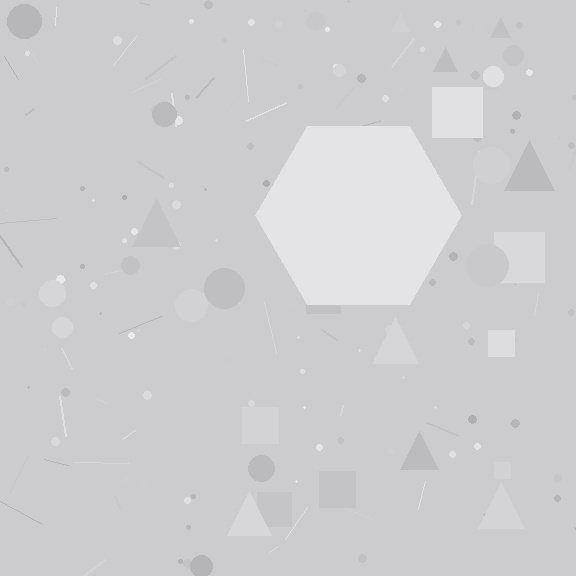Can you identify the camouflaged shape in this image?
The camouflaged shape is a hexagon.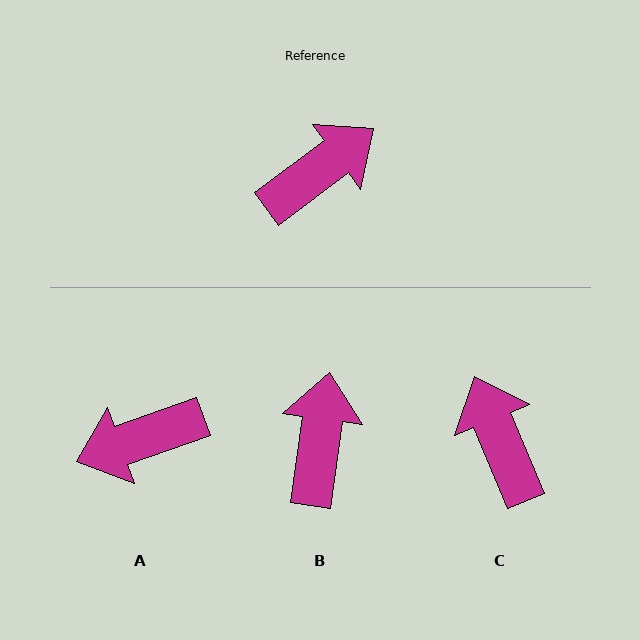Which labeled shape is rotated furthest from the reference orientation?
A, about 163 degrees away.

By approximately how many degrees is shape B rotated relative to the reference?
Approximately 45 degrees counter-clockwise.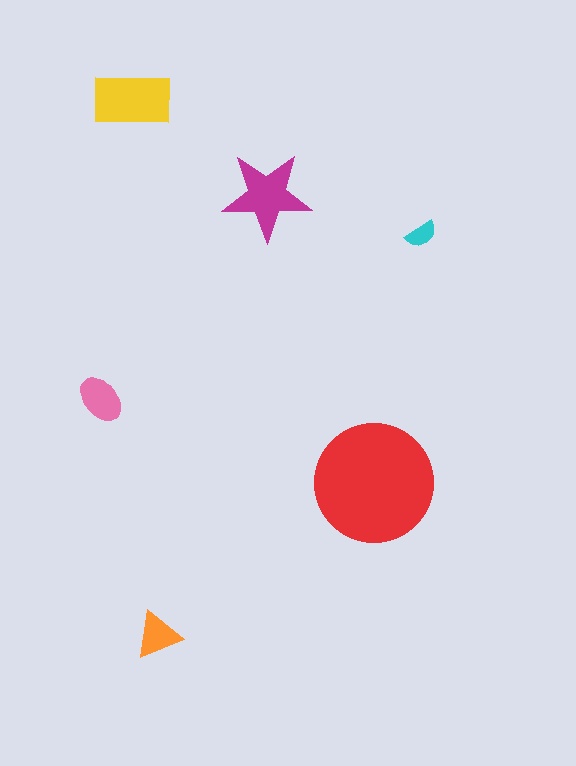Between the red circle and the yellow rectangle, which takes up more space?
The red circle.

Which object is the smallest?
The cyan semicircle.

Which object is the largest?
The red circle.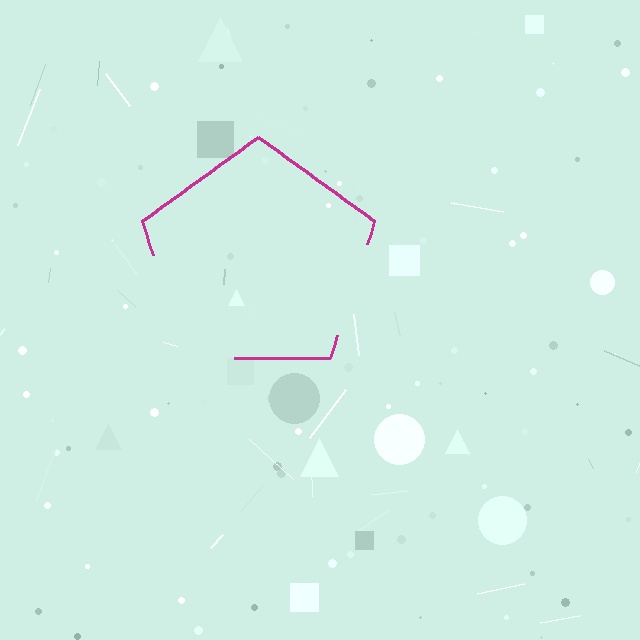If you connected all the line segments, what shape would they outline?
They would outline a pentagon.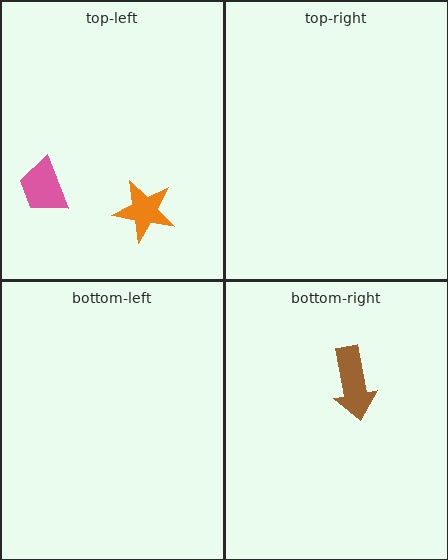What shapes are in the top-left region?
The pink trapezoid, the orange star.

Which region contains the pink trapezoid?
The top-left region.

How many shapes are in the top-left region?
2.